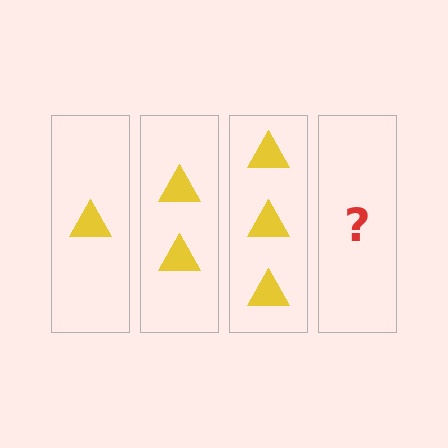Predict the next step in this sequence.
The next step is 4 triangles.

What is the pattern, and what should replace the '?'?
The pattern is that each step adds one more triangle. The '?' should be 4 triangles.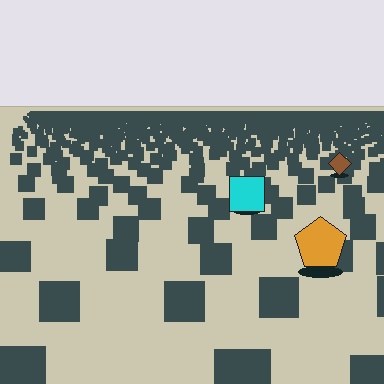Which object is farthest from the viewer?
The brown diamond is farthest from the viewer. It appears smaller and the ground texture around it is denser.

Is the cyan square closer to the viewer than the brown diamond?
Yes. The cyan square is closer — you can tell from the texture gradient: the ground texture is coarser near it.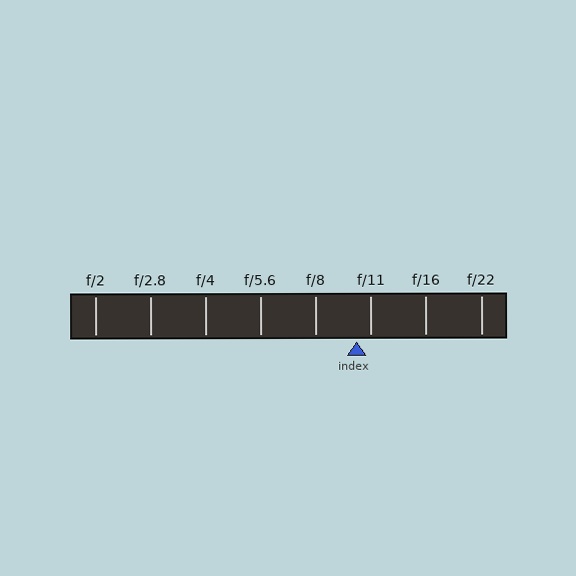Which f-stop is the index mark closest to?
The index mark is closest to f/11.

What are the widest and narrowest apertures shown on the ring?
The widest aperture shown is f/2 and the narrowest is f/22.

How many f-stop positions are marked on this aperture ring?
There are 8 f-stop positions marked.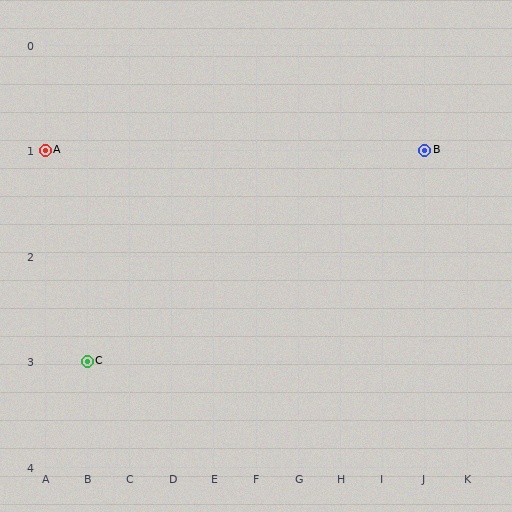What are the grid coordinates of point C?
Point C is at grid coordinates (B, 3).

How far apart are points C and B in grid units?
Points C and B are 8 columns and 2 rows apart (about 8.2 grid units diagonally).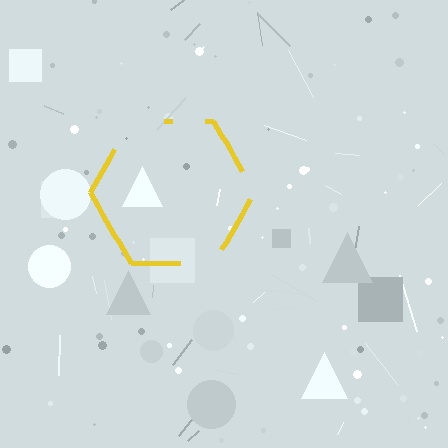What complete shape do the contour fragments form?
The contour fragments form a hexagon.